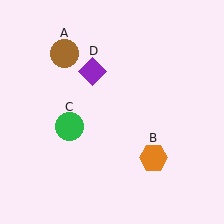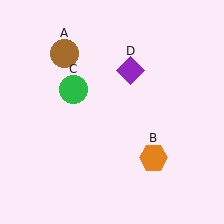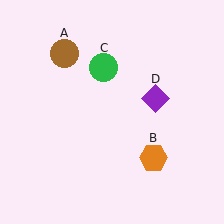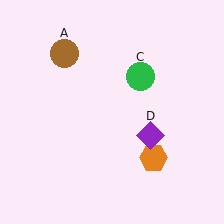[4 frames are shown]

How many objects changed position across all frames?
2 objects changed position: green circle (object C), purple diamond (object D).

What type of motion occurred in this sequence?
The green circle (object C), purple diamond (object D) rotated clockwise around the center of the scene.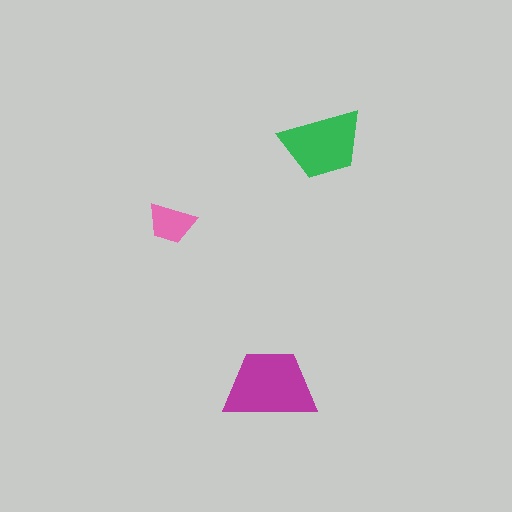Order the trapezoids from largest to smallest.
the magenta one, the green one, the pink one.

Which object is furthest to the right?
The green trapezoid is rightmost.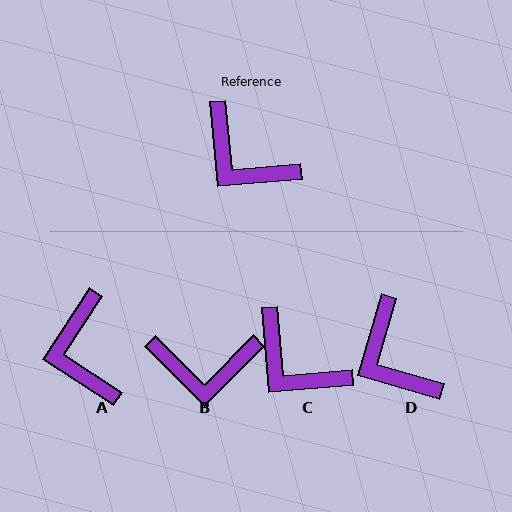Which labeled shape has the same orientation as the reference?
C.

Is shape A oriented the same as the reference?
No, it is off by about 38 degrees.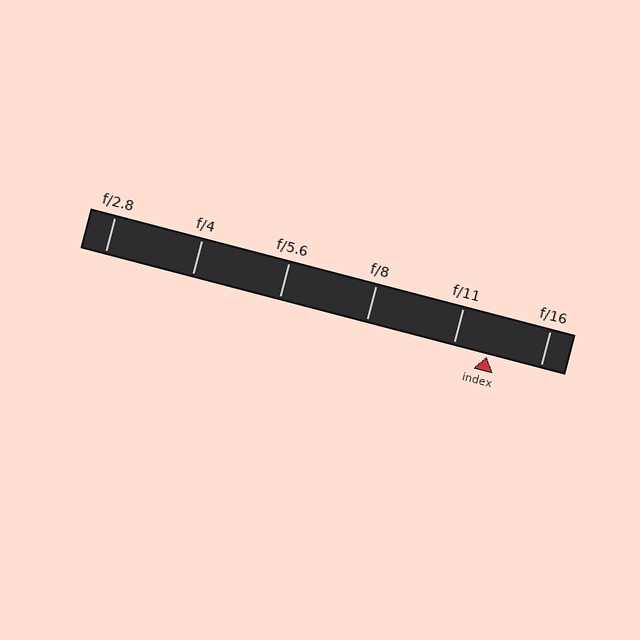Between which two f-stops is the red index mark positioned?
The index mark is between f/11 and f/16.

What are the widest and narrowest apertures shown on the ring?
The widest aperture shown is f/2.8 and the narrowest is f/16.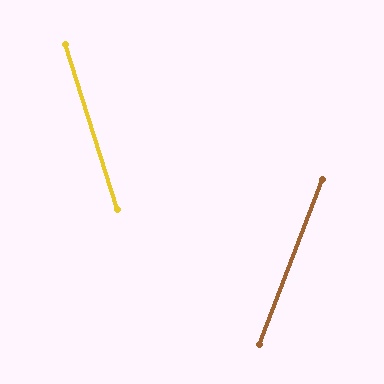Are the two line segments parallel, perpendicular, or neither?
Neither parallel nor perpendicular — they differ by about 39°.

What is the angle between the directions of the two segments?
Approximately 39 degrees.